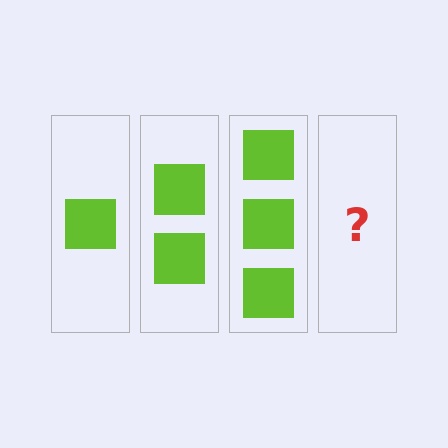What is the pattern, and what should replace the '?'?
The pattern is that each step adds one more square. The '?' should be 4 squares.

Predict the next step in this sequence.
The next step is 4 squares.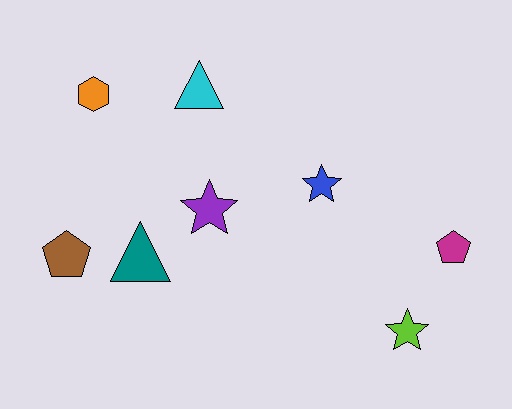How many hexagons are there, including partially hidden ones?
There is 1 hexagon.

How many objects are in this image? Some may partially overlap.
There are 8 objects.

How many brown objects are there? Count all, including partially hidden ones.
There is 1 brown object.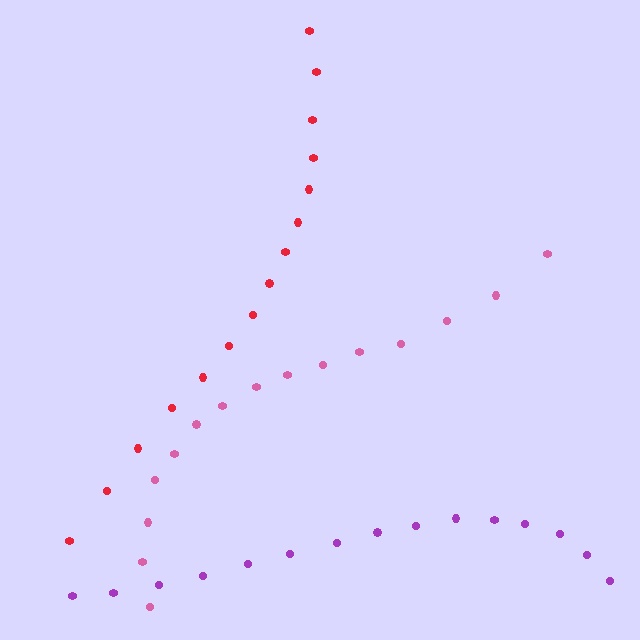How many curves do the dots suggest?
There are 3 distinct paths.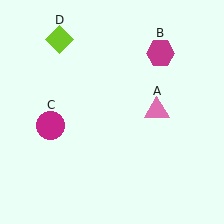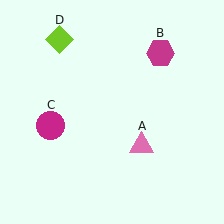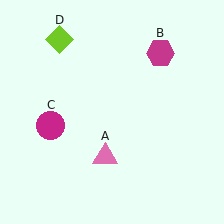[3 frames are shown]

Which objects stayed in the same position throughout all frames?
Magenta hexagon (object B) and magenta circle (object C) and lime diamond (object D) remained stationary.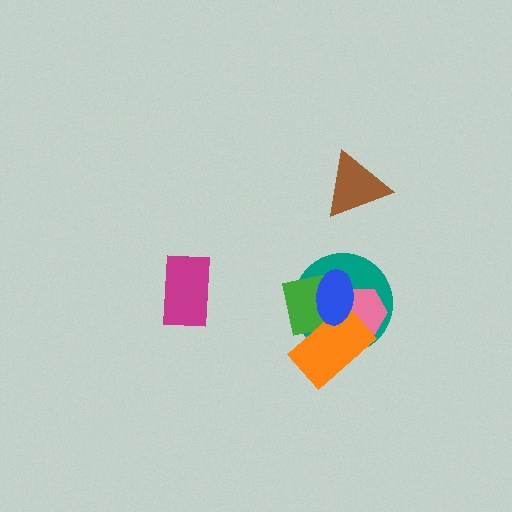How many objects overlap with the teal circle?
4 objects overlap with the teal circle.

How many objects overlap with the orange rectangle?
4 objects overlap with the orange rectangle.